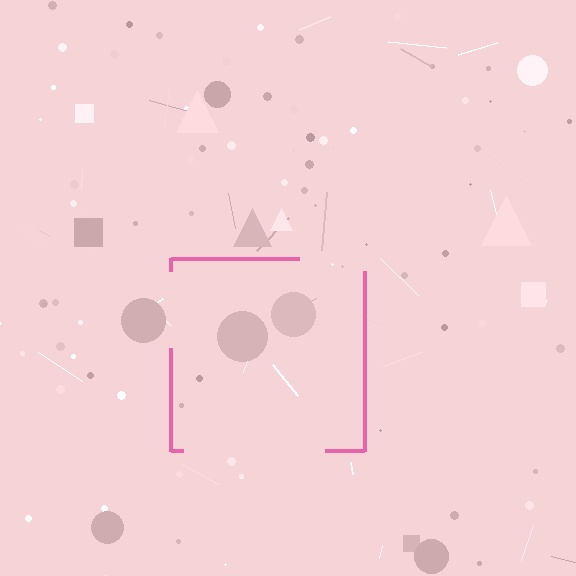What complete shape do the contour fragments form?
The contour fragments form a square.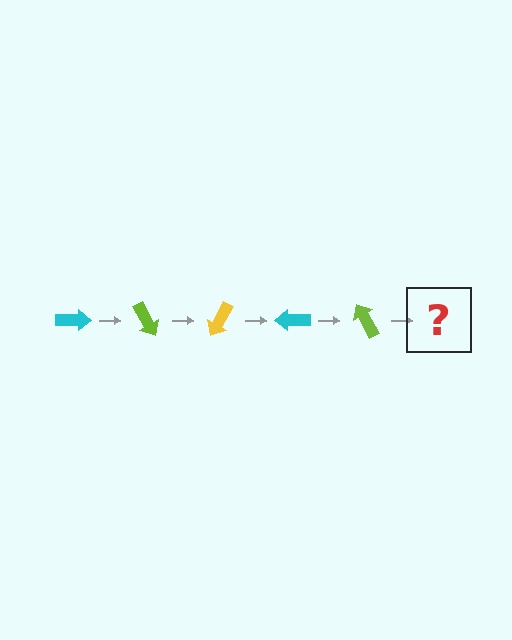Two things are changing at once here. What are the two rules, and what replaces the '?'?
The two rules are that it rotates 60 degrees each step and the color cycles through cyan, lime, and yellow. The '?' should be a yellow arrow, rotated 300 degrees from the start.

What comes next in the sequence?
The next element should be a yellow arrow, rotated 300 degrees from the start.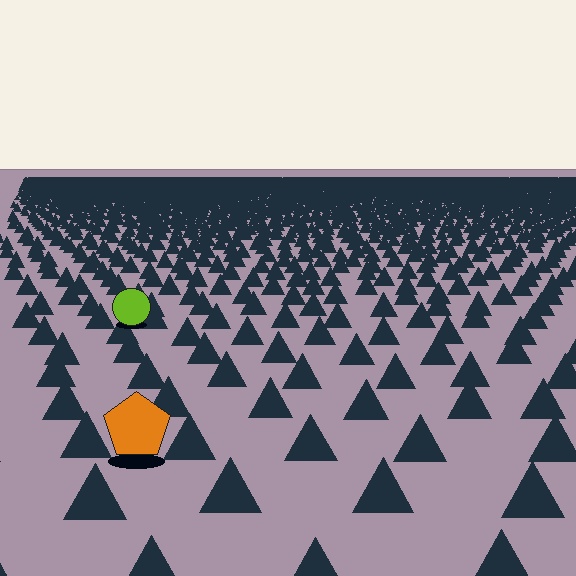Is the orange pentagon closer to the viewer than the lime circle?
Yes. The orange pentagon is closer — you can tell from the texture gradient: the ground texture is coarser near it.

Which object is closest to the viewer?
The orange pentagon is closest. The texture marks near it are larger and more spread out.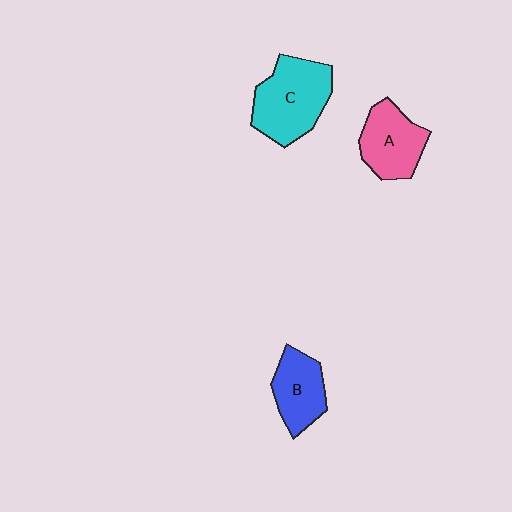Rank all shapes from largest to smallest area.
From largest to smallest: C (cyan), A (pink), B (blue).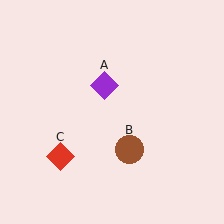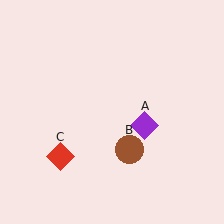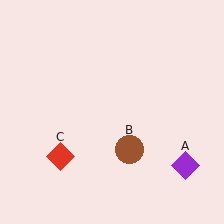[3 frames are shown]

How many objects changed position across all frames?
1 object changed position: purple diamond (object A).